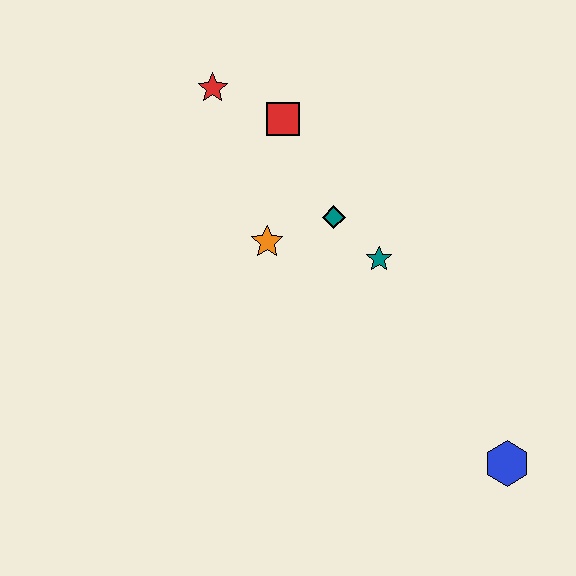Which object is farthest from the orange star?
The blue hexagon is farthest from the orange star.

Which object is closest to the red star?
The red square is closest to the red star.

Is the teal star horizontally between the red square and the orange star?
No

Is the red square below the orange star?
No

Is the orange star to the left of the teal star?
Yes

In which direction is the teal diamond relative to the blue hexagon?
The teal diamond is above the blue hexagon.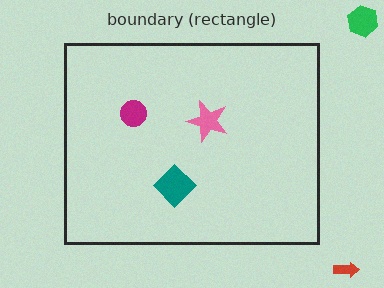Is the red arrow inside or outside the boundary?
Outside.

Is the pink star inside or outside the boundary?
Inside.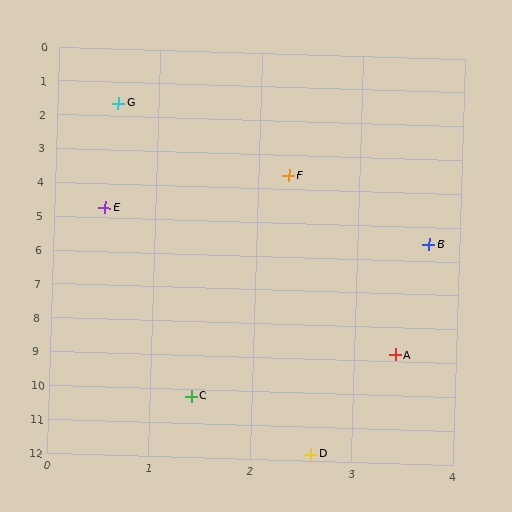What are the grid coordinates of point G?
Point G is at approximately (0.6, 1.6).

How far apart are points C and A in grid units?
Points C and A are about 2.4 grid units apart.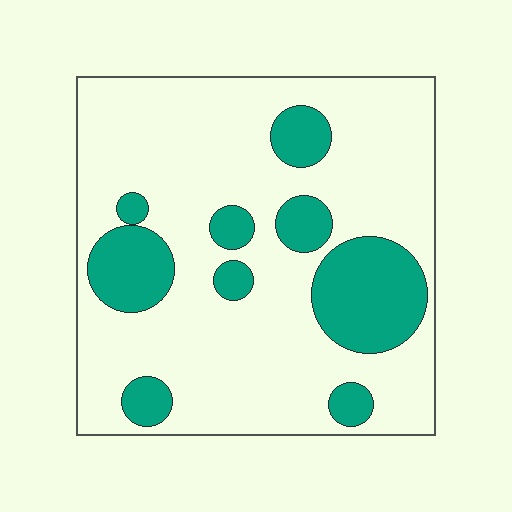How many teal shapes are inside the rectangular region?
9.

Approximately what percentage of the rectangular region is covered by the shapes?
Approximately 25%.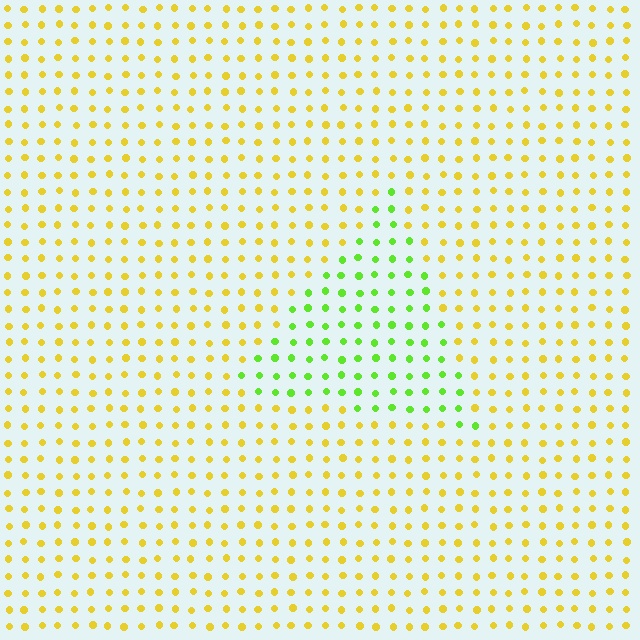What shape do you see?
I see a triangle.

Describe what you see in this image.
The image is filled with small yellow elements in a uniform arrangement. A triangle-shaped region is visible where the elements are tinted to a slightly different hue, forming a subtle color boundary.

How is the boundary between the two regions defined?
The boundary is defined purely by a slight shift in hue (about 52 degrees). Spacing, size, and orientation are identical on both sides.